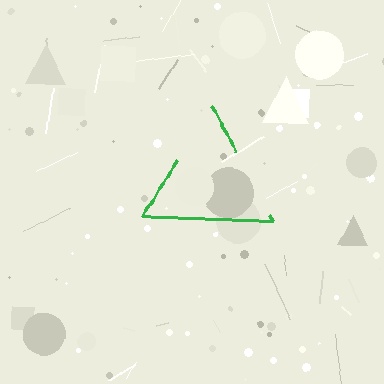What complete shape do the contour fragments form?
The contour fragments form a triangle.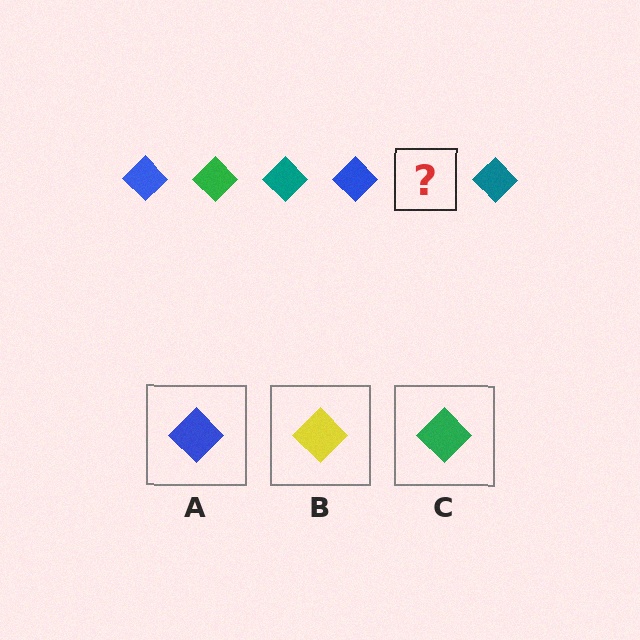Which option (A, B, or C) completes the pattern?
C.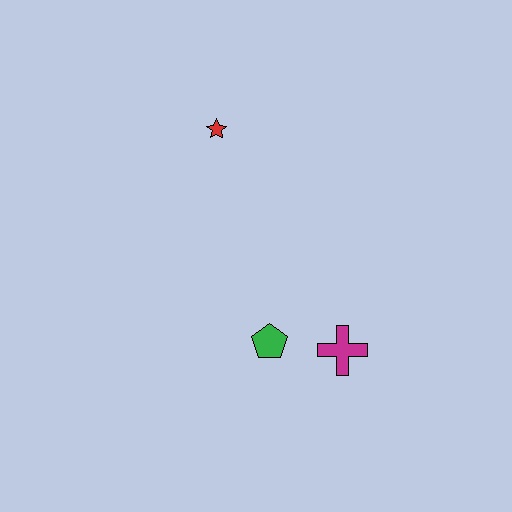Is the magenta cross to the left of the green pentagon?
No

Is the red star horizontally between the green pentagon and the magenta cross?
No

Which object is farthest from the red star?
The magenta cross is farthest from the red star.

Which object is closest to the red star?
The green pentagon is closest to the red star.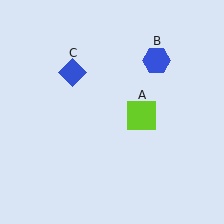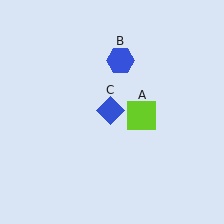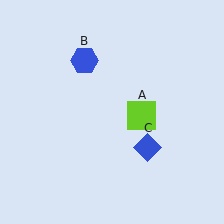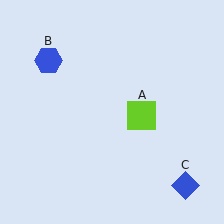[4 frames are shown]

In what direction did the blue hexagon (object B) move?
The blue hexagon (object B) moved left.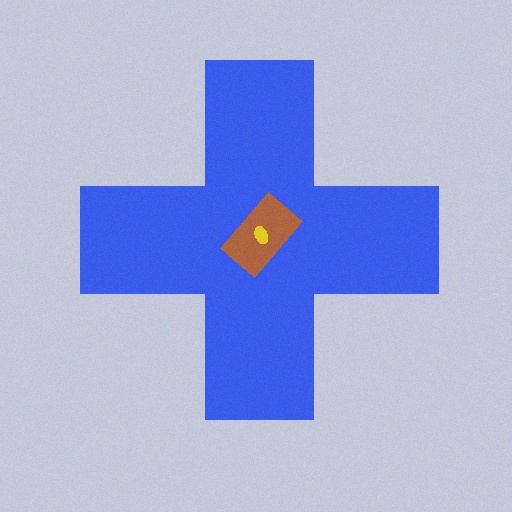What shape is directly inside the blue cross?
The brown rectangle.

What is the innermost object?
The yellow ellipse.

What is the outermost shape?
The blue cross.